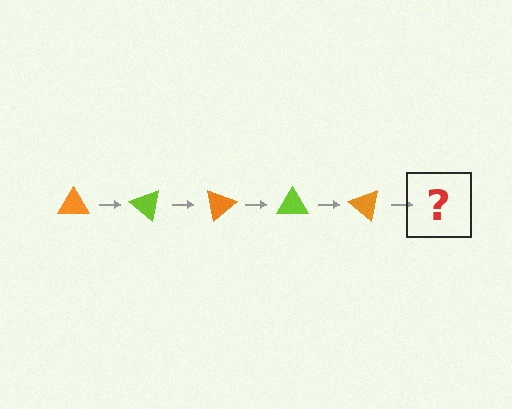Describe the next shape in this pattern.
It should be a lime triangle, rotated 200 degrees from the start.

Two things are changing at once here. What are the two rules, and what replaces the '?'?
The two rules are that it rotates 40 degrees each step and the color cycles through orange and lime. The '?' should be a lime triangle, rotated 200 degrees from the start.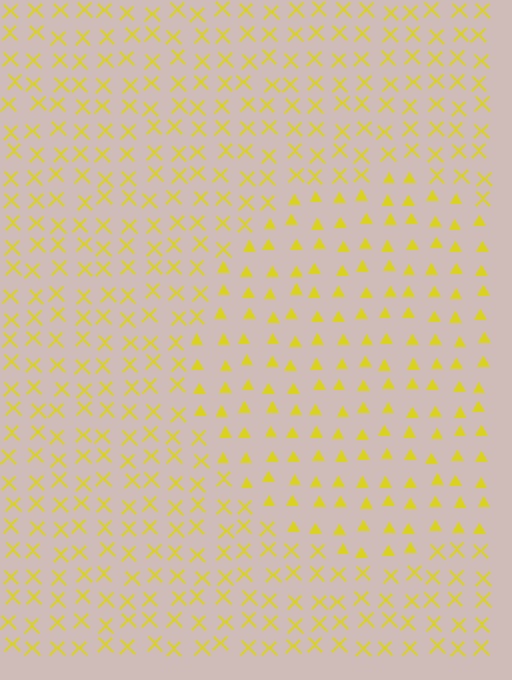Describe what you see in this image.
The image is filled with small yellow elements arranged in a uniform grid. A circle-shaped region contains triangles, while the surrounding area contains X marks. The boundary is defined purely by the change in element shape.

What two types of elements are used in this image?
The image uses triangles inside the circle region and X marks outside it.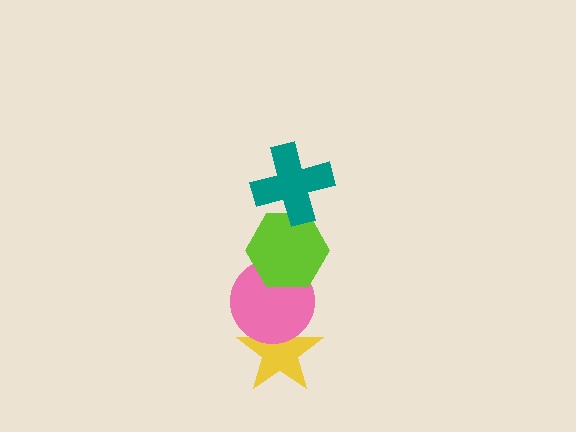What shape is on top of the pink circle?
The lime hexagon is on top of the pink circle.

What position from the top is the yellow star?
The yellow star is 4th from the top.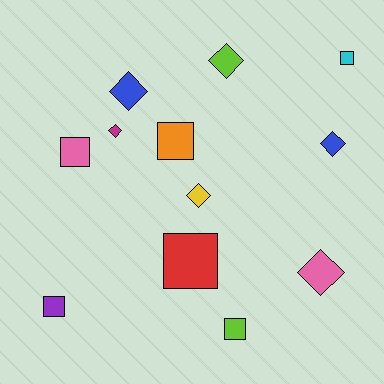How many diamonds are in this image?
There are 6 diamonds.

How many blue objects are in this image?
There are 2 blue objects.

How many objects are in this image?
There are 12 objects.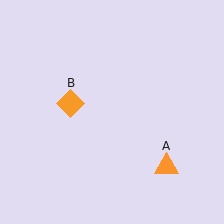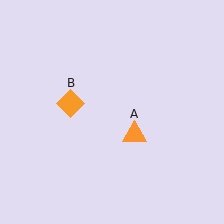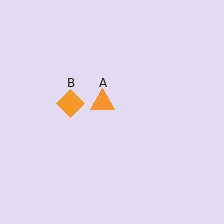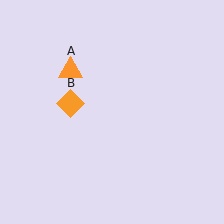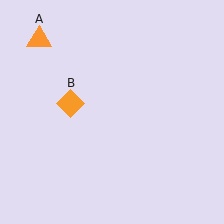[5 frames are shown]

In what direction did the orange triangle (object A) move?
The orange triangle (object A) moved up and to the left.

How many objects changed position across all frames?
1 object changed position: orange triangle (object A).